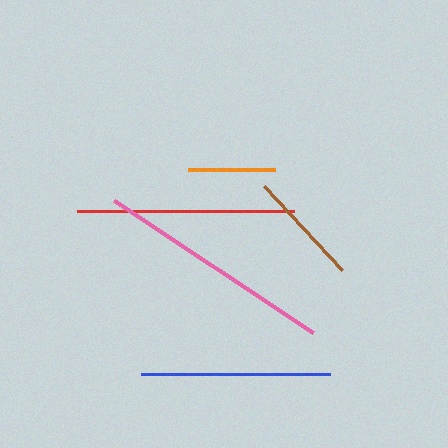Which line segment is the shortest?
The orange line is the shortest at approximately 87 pixels.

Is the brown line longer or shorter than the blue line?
The blue line is longer than the brown line.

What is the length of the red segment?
The red segment is approximately 216 pixels long.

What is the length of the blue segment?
The blue segment is approximately 189 pixels long.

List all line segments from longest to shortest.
From longest to shortest: pink, red, blue, brown, orange.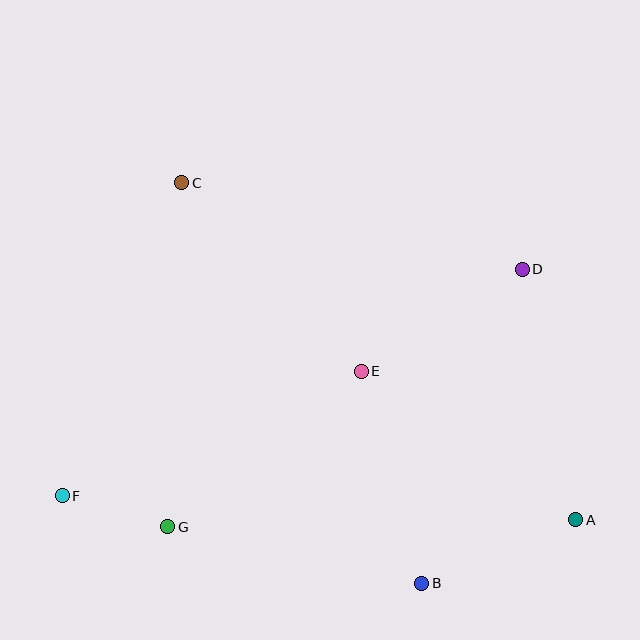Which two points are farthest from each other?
Points A and C are farthest from each other.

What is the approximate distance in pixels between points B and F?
The distance between B and F is approximately 370 pixels.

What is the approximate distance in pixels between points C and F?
The distance between C and F is approximately 335 pixels.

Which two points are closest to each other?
Points F and G are closest to each other.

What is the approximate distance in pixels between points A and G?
The distance between A and G is approximately 408 pixels.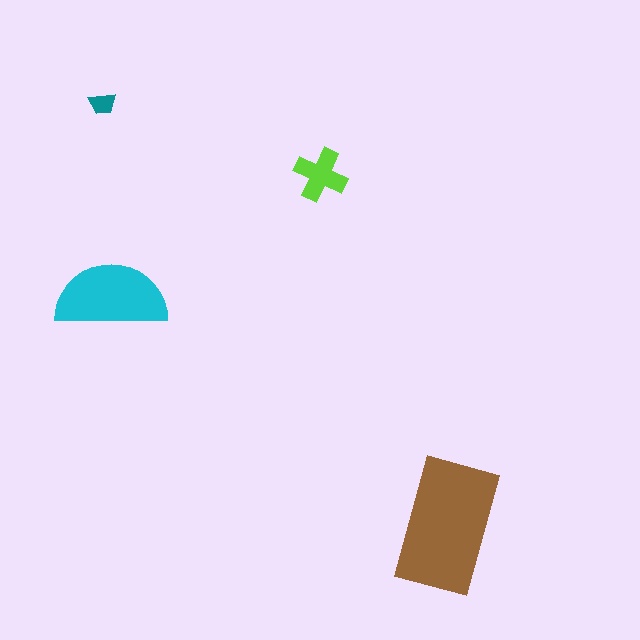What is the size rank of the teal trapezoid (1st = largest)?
4th.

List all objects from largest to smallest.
The brown rectangle, the cyan semicircle, the lime cross, the teal trapezoid.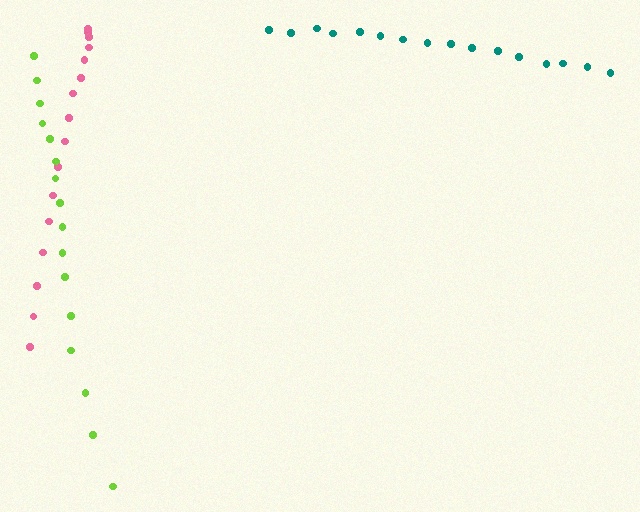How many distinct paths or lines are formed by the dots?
There are 3 distinct paths.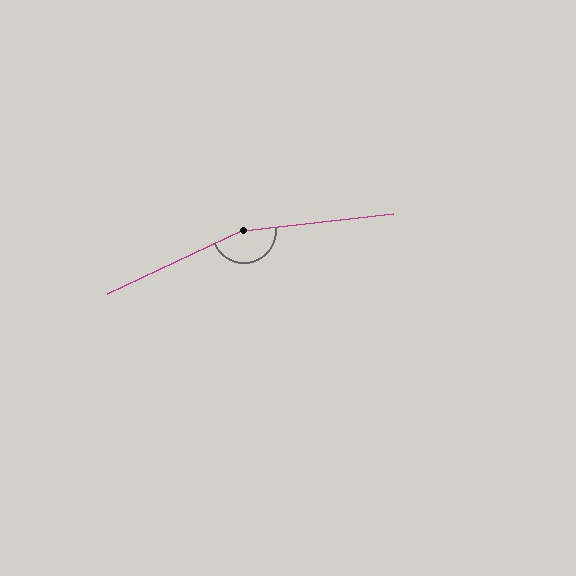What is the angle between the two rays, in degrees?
Approximately 161 degrees.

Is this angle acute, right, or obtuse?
It is obtuse.